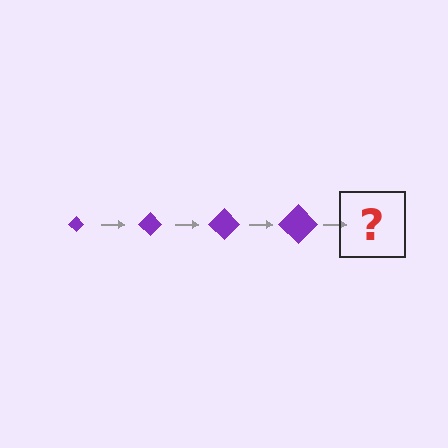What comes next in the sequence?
The next element should be a purple diamond, larger than the previous one.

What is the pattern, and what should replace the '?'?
The pattern is that the diamond gets progressively larger each step. The '?' should be a purple diamond, larger than the previous one.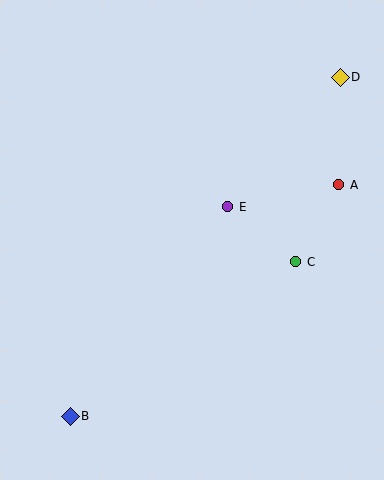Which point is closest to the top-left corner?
Point E is closest to the top-left corner.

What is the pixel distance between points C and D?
The distance between C and D is 190 pixels.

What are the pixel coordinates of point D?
Point D is at (340, 77).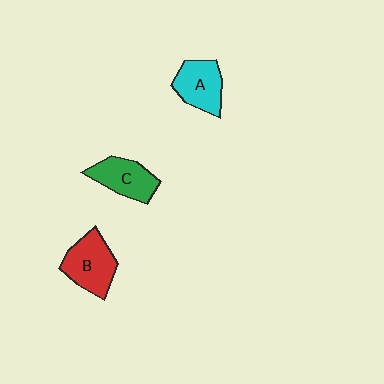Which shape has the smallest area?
Shape C (green).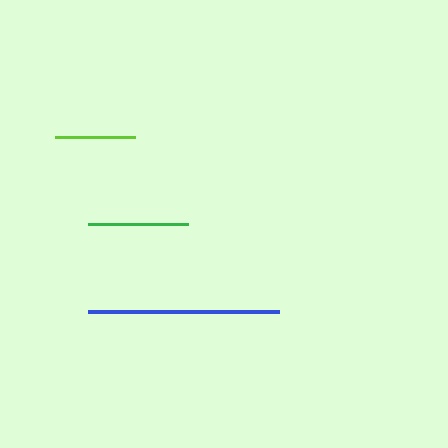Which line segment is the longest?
The blue line is the longest at approximately 191 pixels.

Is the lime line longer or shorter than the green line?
The green line is longer than the lime line.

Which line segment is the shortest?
The lime line is the shortest at approximately 80 pixels.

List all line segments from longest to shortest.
From longest to shortest: blue, green, lime.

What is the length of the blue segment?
The blue segment is approximately 191 pixels long.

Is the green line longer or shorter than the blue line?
The blue line is longer than the green line.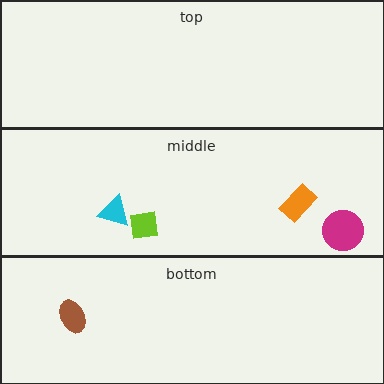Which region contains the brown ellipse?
The bottom region.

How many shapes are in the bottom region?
1.